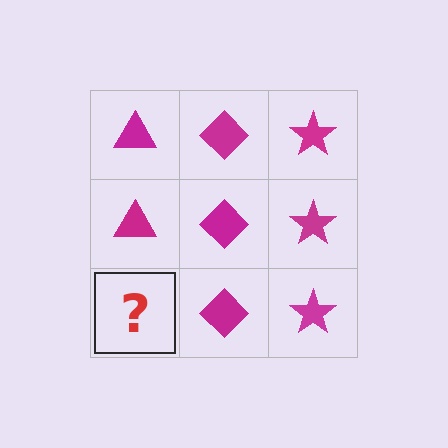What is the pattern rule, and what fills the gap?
The rule is that each column has a consistent shape. The gap should be filled with a magenta triangle.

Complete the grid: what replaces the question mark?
The question mark should be replaced with a magenta triangle.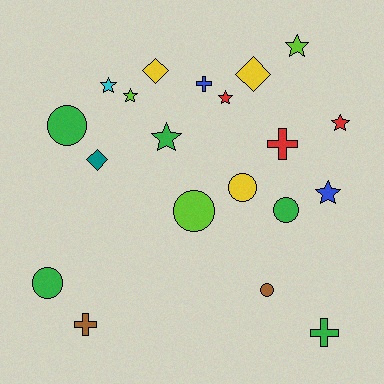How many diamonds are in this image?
There are 3 diamonds.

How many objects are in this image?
There are 20 objects.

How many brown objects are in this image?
There are 2 brown objects.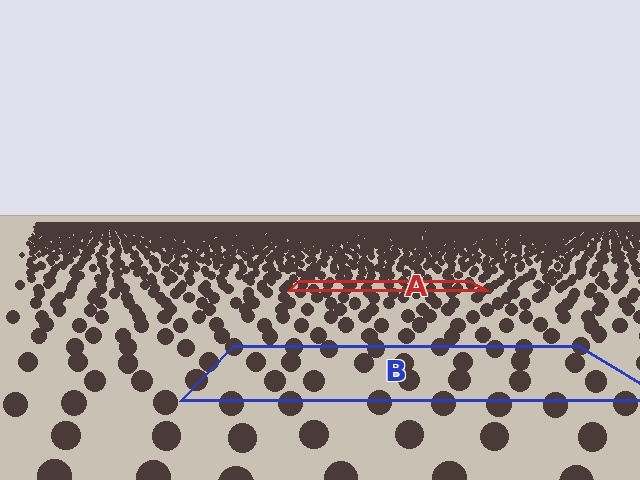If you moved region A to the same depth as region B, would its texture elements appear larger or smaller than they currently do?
They would appear larger. At a closer depth, the same texture elements are projected at a bigger on-screen size.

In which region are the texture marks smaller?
The texture marks are smaller in region A, because it is farther away.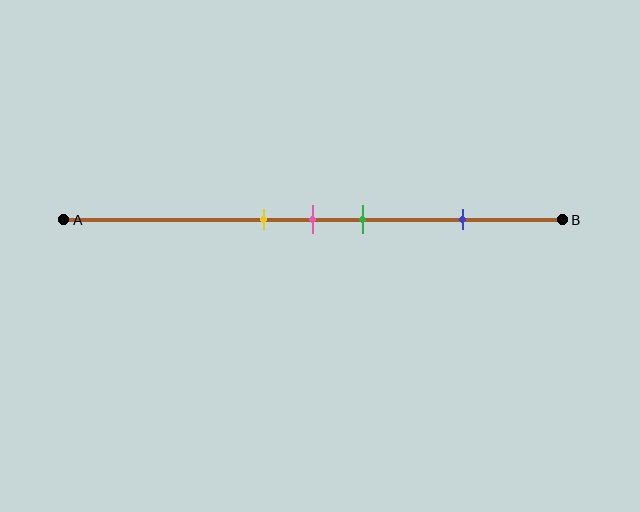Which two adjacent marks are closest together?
The yellow and pink marks are the closest adjacent pair.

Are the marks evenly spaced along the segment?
No, the marks are not evenly spaced.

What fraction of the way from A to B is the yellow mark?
The yellow mark is approximately 40% (0.4) of the way from A to B.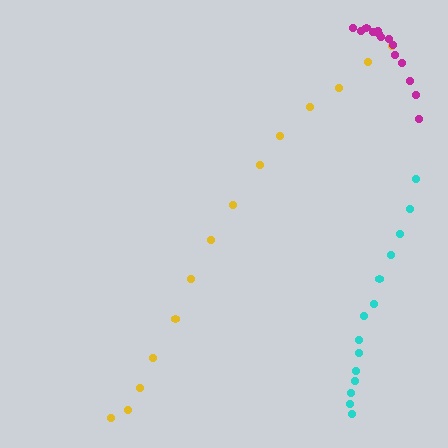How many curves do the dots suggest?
There are 3 distinct paths.